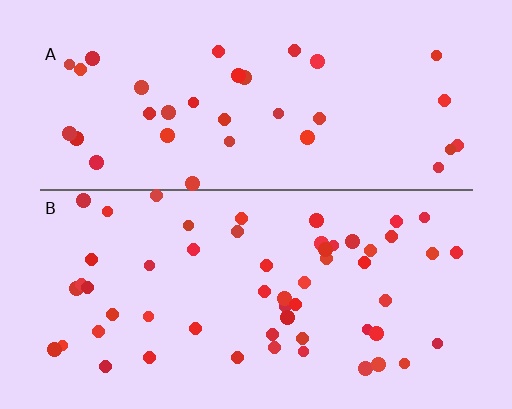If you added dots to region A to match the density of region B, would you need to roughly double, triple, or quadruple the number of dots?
Approximately double.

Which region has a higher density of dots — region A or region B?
B (the bottom).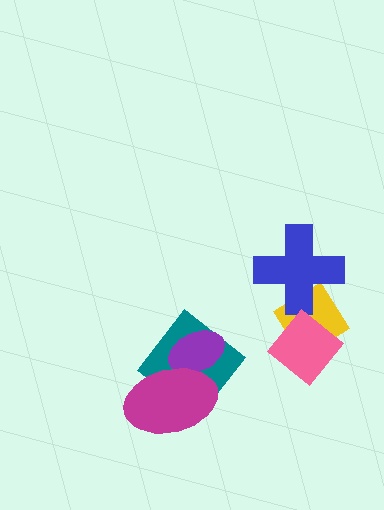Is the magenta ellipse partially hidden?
No, no other shape covers it.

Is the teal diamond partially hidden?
Yes, it is partially covered by another shape.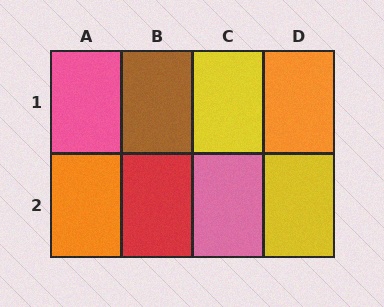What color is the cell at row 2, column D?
Yellow.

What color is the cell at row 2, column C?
Pink.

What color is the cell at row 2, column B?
Red.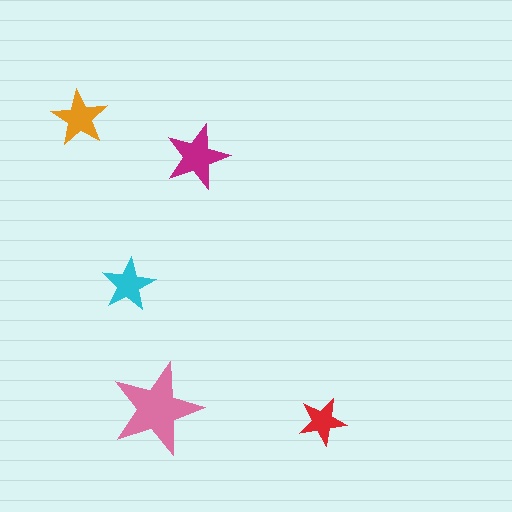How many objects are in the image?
There are 5 objects in the image.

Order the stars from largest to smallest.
the pink one, the magenta one, the orange one, the cyan one, the red one.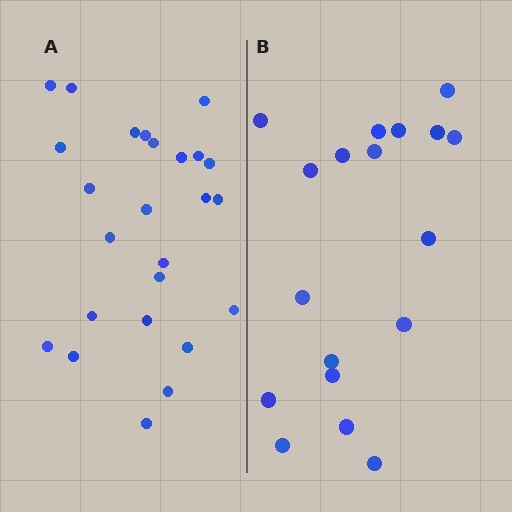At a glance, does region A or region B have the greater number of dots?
Region A (the left region) has more dots.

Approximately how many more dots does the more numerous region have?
Region A has roughly 8 or so more dots than region B.